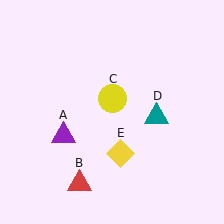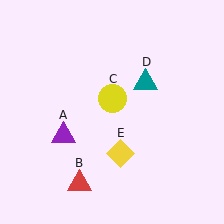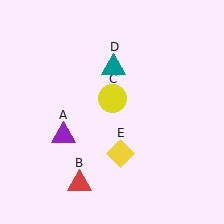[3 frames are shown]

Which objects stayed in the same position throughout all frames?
Purple triangle (object A) and red triangle (object B) and yellow circle (object C) and yellow diamond (object E) remained stationary.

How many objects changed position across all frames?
1 object changed position: teal triangle (object D).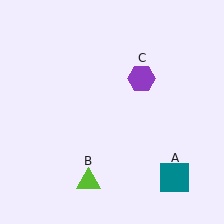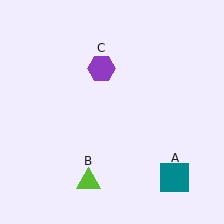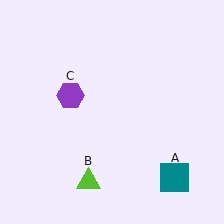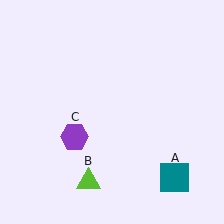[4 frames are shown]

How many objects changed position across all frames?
1 object changed position: purple hexagon (object C).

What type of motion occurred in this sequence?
The purple hexagon (object C) rotated counterclockwise around the center of the scene.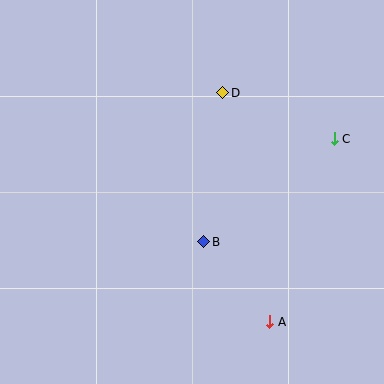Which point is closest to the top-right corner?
Point C is closest to the top-right corner.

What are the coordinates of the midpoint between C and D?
The midpoint between C and D is at (279, 116).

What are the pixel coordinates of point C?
Point C is at (334, 139).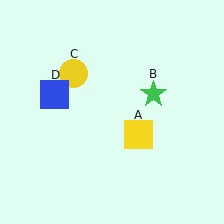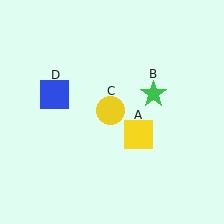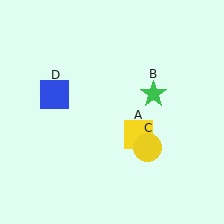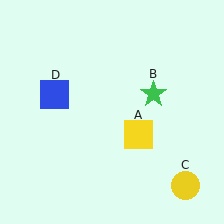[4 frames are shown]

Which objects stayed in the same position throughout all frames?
Yellow square (object A) and green star (object B) and blue square (object D) remained stationary.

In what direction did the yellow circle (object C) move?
The yellow circle (object C) moved down and to the right.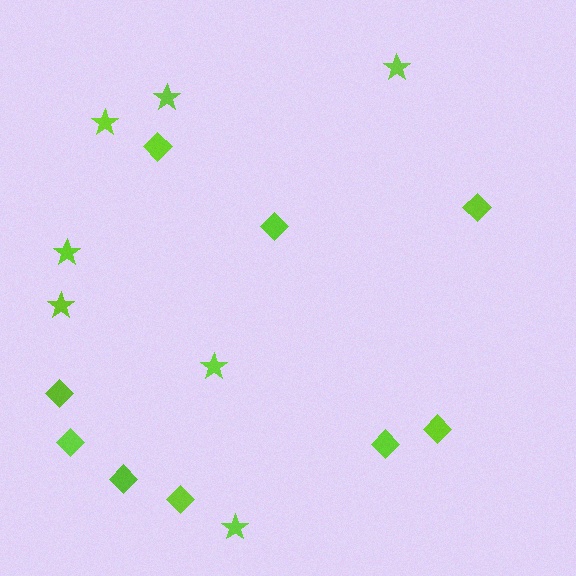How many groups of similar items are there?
There are 2 groups: one group of diamonds (9) and one group of stars (7).